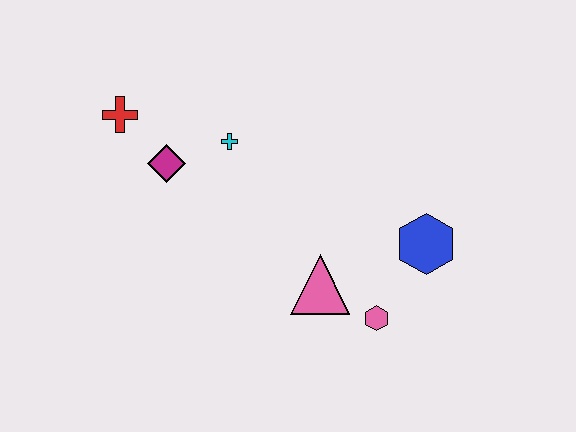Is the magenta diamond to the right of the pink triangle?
No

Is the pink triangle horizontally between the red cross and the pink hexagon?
Yes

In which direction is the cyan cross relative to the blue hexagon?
The cyan cross is to the left of the blue hexagon.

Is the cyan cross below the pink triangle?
No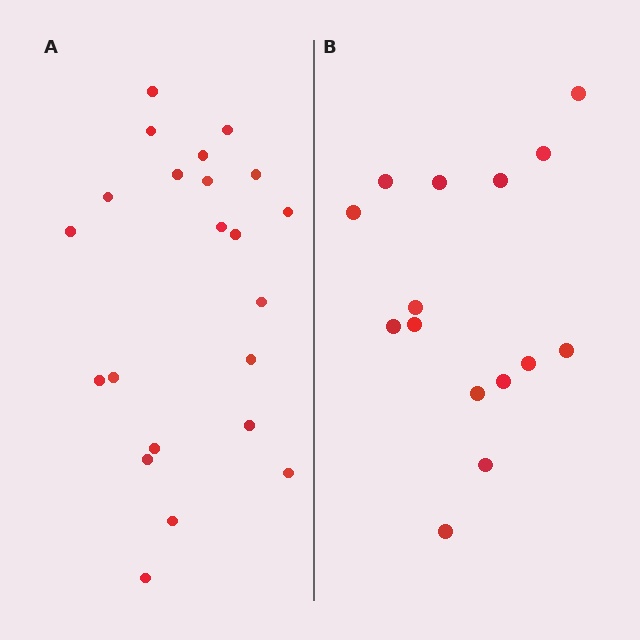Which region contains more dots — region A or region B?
Region A (the left region) has more dots.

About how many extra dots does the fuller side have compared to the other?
Region A has roughly 8 or so more dots than region B.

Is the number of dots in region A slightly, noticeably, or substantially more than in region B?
Region A has substantially more. The ratio is roughly 1.5 to 1.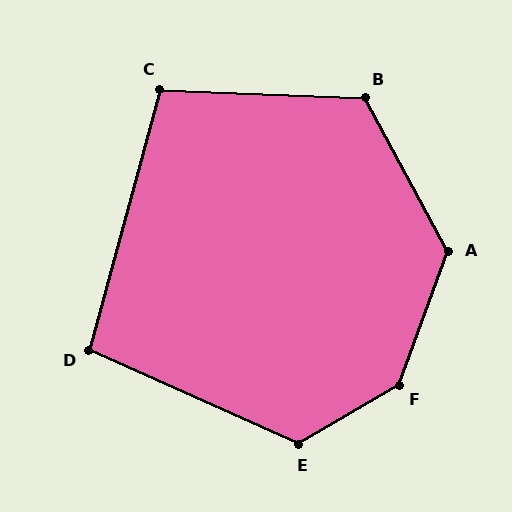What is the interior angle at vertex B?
Approximately 121 degrees (obtuse).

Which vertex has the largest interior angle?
F, at approximately 141 degrees.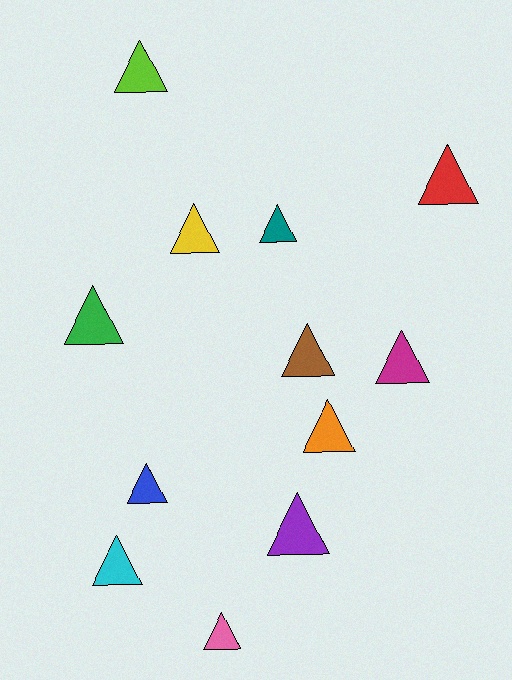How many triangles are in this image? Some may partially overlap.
There are 12 triangles.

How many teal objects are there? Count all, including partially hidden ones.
There is 1 teal object.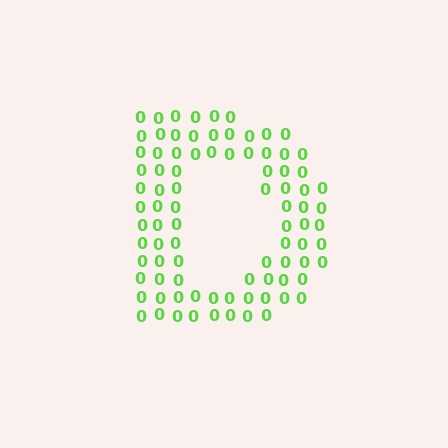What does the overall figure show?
The overall figure shows the letter D.